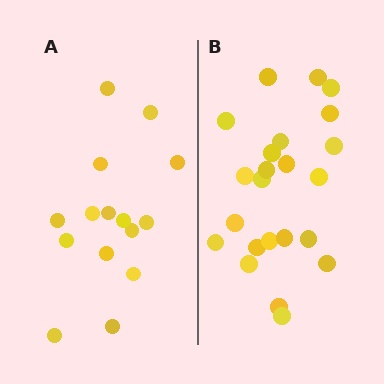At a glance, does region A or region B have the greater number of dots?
Region B (the right region) has more dots.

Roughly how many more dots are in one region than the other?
Region B has roughly 8 or so more dots than region A.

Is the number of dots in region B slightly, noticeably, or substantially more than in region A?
Region B has substantially more. The ratio is roughly 1.5 to 1.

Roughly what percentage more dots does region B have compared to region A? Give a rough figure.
About 55% more.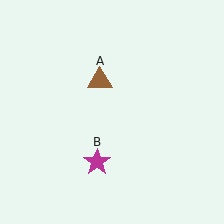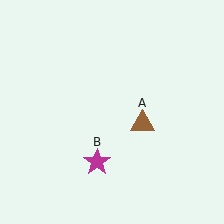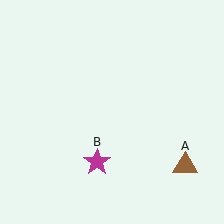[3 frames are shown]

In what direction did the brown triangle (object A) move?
The brown triangle (object A) moved down and to the right.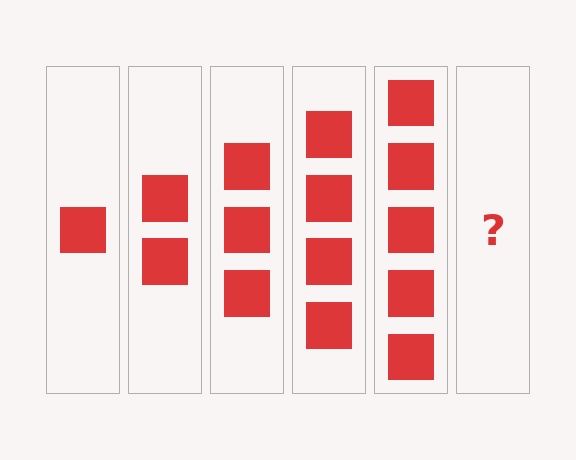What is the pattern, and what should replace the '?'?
The pattern is that each step adds one more square. The '?' should be 6 squares.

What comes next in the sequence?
The next element should be 6 squares.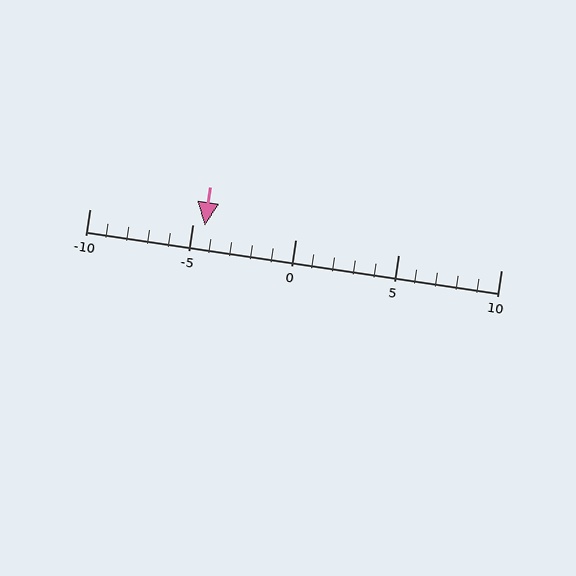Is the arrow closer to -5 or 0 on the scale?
The arrow is closer to -5.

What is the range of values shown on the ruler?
The ruler shows values from -10 to 10.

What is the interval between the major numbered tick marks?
The major tick marks are spaced 5 units apart.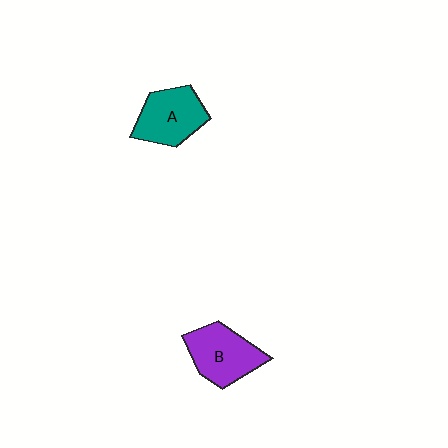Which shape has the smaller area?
Shape A (teal).